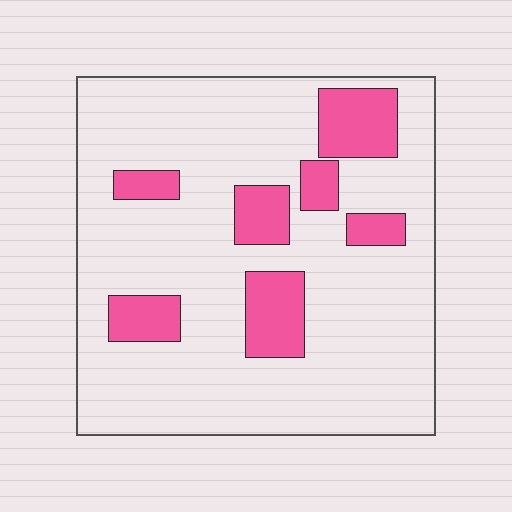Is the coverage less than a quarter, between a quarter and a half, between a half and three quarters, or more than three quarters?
Less than a quarter.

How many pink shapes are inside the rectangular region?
7.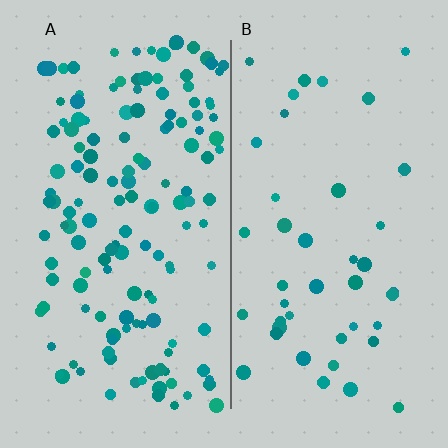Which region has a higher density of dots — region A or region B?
A (the left).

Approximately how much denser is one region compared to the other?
Approximately 3.3× — region A over region B.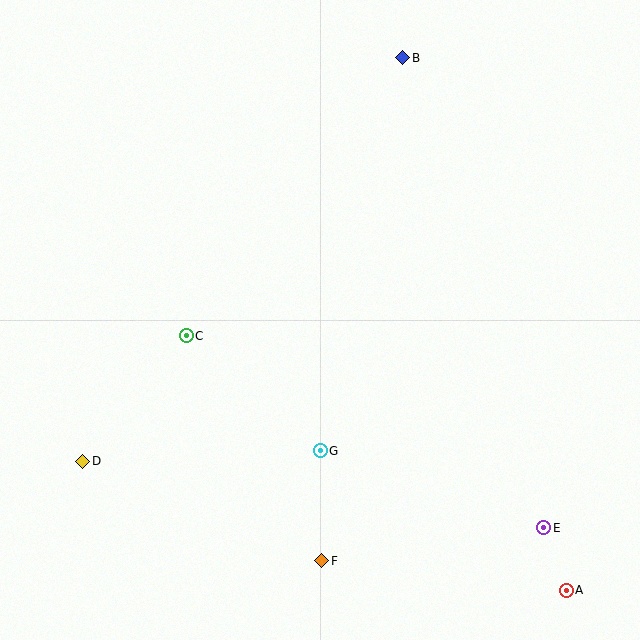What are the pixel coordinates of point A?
Point A is at (566, 590).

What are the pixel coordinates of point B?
Point B is at (403, 58).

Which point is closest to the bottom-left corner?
Point D is closest to the bottom-left corner.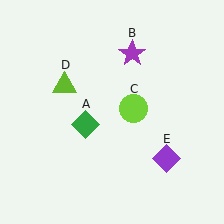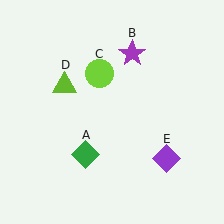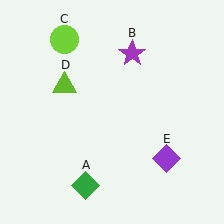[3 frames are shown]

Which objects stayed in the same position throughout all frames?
Purple star (object B) and lime triangle (object D) and purple diamond (object E) remained stationary.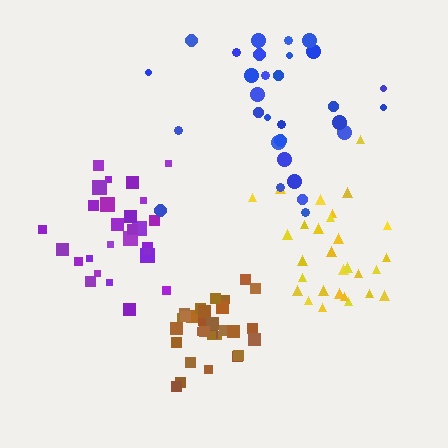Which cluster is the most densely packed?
Brown.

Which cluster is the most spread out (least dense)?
Blue.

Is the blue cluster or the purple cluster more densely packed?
Purple.